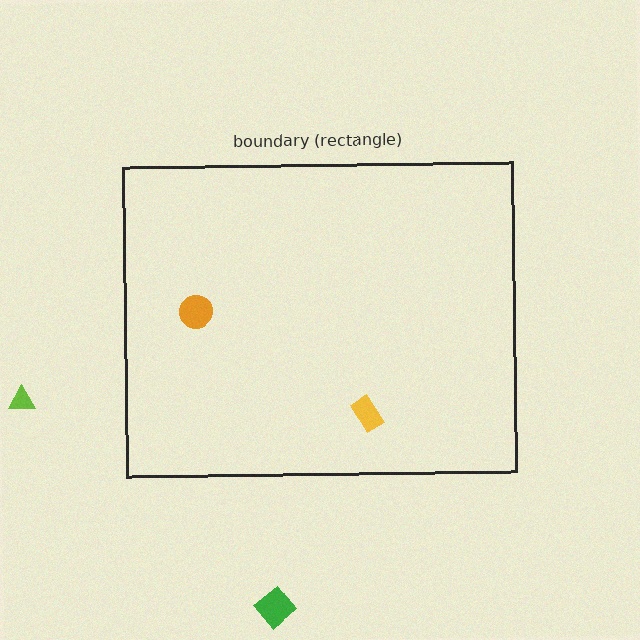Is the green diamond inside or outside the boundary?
Outside.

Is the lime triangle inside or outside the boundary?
Outside.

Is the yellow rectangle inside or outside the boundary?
Inside.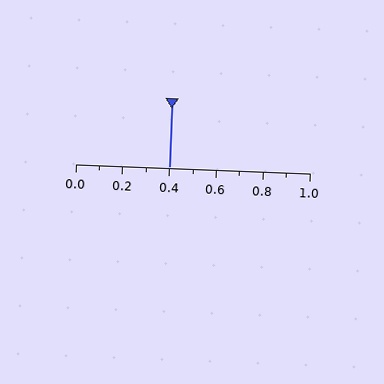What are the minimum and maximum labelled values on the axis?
The axis runs from 0.0 to 1.0.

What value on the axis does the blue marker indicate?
The marker indicates approximately 0.4.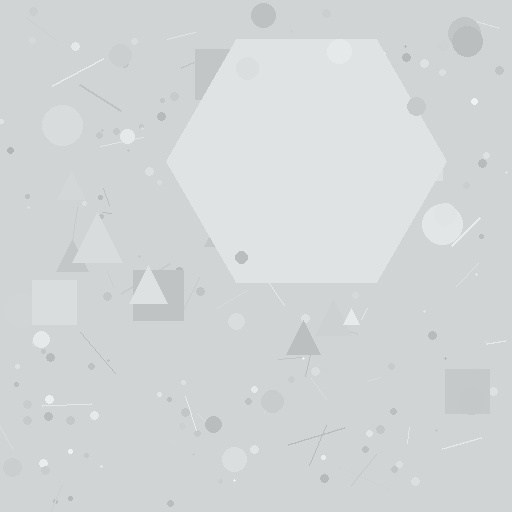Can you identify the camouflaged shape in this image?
The camouflaged shape is a hexagon.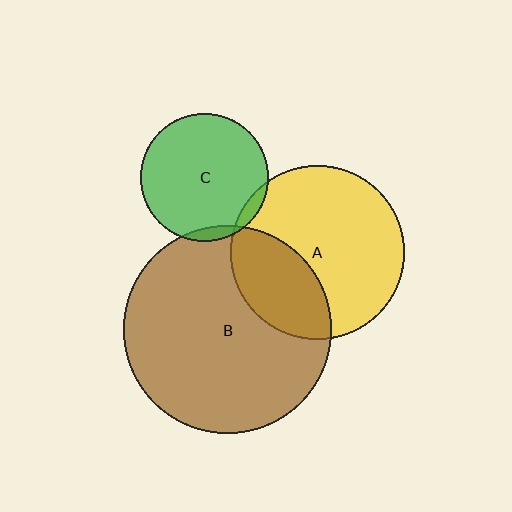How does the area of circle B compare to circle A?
Approximately 1.4 times.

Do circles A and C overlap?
Yes.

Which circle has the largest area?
Circle B (brown).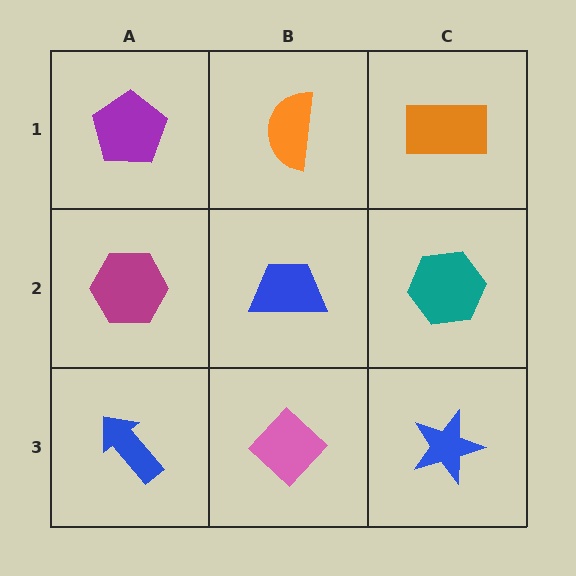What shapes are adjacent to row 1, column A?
A magenta hexagon (row 2, column A), an orange semicircle (row 1, column B).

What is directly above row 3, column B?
A blue trapezoid.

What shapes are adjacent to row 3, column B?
A blue trapezoid (row 2, column B), a blue arrow (row 3, column A), a blue star (row 3, column C).